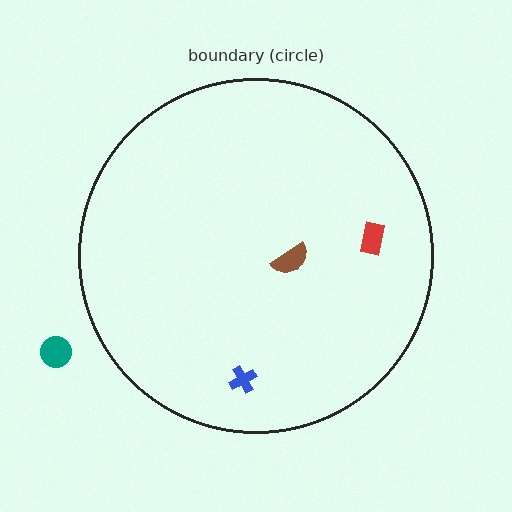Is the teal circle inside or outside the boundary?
Outside.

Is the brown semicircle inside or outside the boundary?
Inside.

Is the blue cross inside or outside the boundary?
Inside.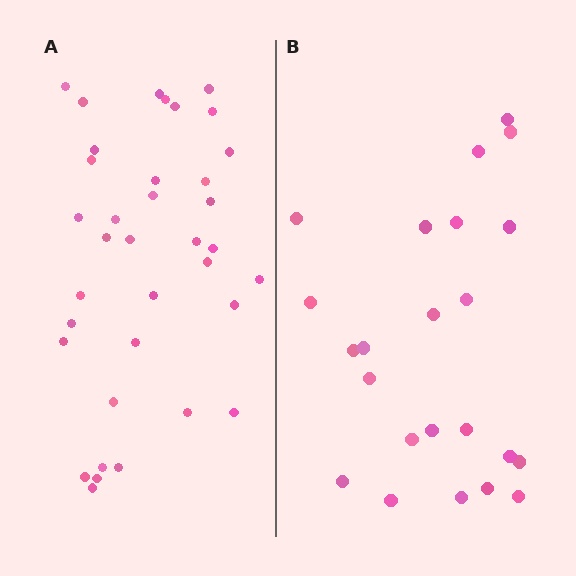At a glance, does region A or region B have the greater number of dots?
Region A (the left region) has more dots.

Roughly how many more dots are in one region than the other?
Region A has approximately 15 more dots than region B.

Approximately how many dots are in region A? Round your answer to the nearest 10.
About 40 dots. (The exact count is 36, which rounds to 40.)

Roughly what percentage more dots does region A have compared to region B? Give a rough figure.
About 55% more.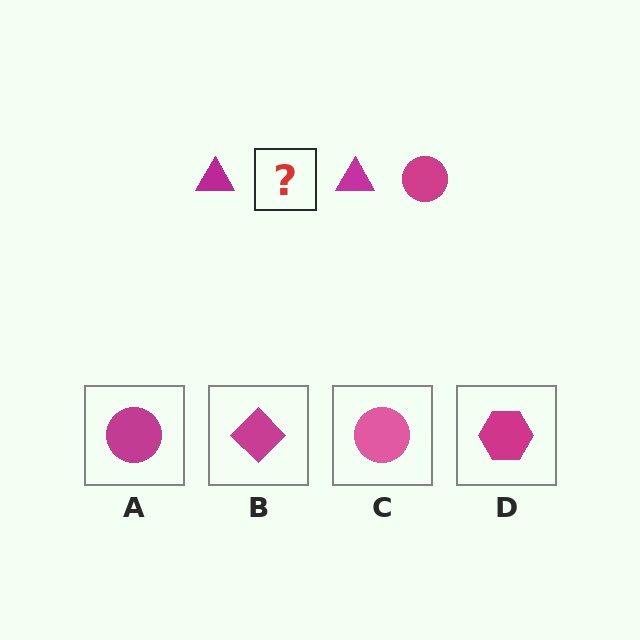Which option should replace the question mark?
Option A.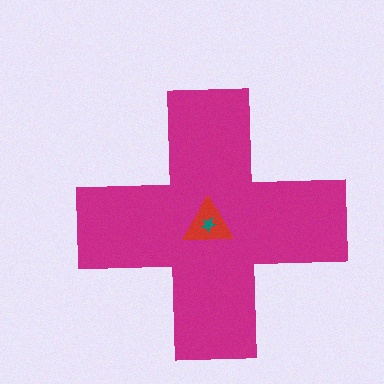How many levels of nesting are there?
3.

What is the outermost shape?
The magenta cross.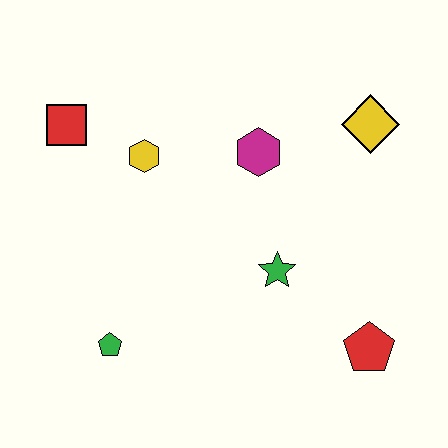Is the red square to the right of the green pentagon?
No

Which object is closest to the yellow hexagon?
The red square is closest to the yellow hexagon.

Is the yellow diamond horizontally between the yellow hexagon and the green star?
No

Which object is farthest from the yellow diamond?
The green pentagon is farthest from the yellow diamond.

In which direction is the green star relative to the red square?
The green star is to the right of the red square.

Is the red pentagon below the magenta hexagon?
Yes